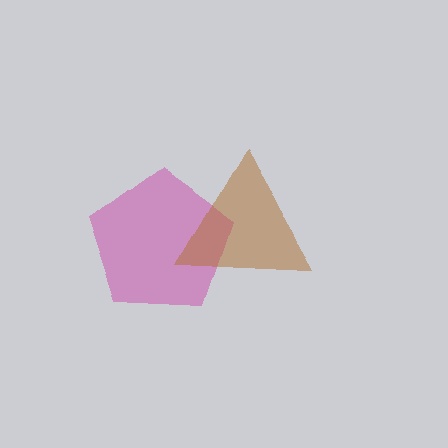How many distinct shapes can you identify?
There are 2 distinct shapes: a magenta pentagon, a brown triangle.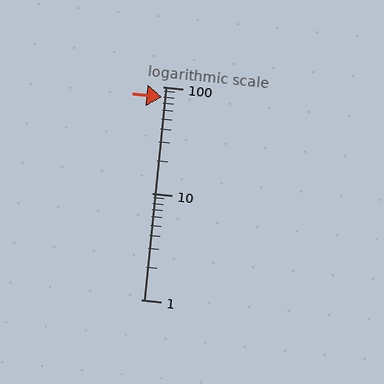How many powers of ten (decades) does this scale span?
The scale spans 2 decades, from 1 to 100.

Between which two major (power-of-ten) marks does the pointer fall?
The pointer is between 10 and 100.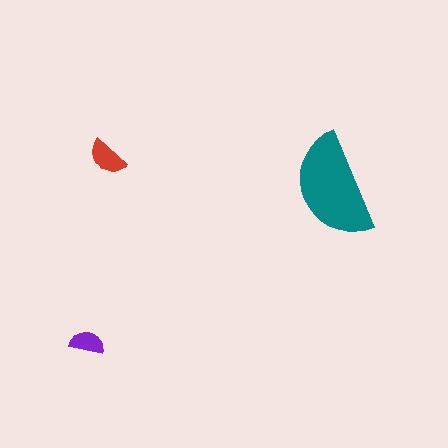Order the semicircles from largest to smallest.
the teal one, the red one, the purple one.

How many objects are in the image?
There are 3 objects in the image.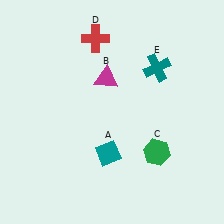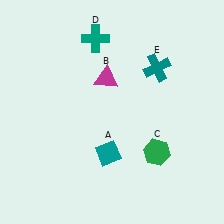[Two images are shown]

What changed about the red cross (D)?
In Image 1, D is red. In Image 2, it changed to teal.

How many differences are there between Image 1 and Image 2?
There is 1 difference between the two images.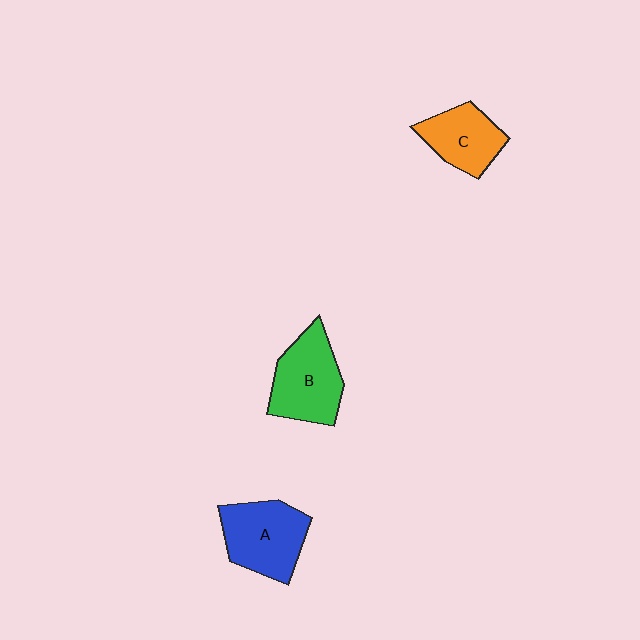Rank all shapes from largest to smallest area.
From largest to smallest: A (blue), B (green), C (orange).